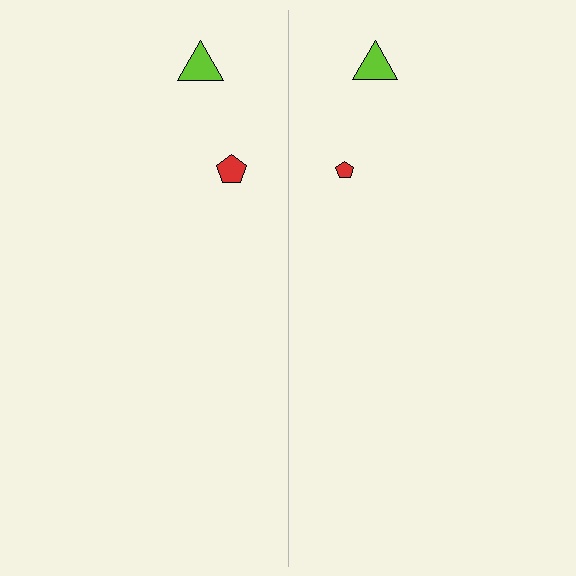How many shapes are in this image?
There are 4 shapes in this image.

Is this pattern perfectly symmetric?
No, the pattern is not perfectly symmetric. The red pentagon on the right side has a different size than its mirror counterpart.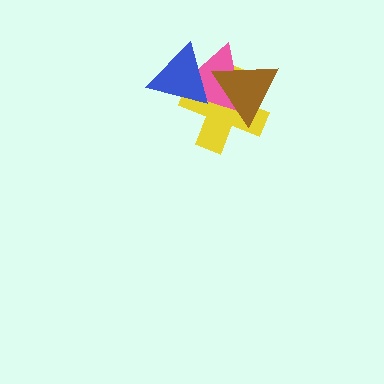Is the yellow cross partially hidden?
Yes, it is partially covered by another shape.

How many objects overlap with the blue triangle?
3 objects overlap with the blue triangle.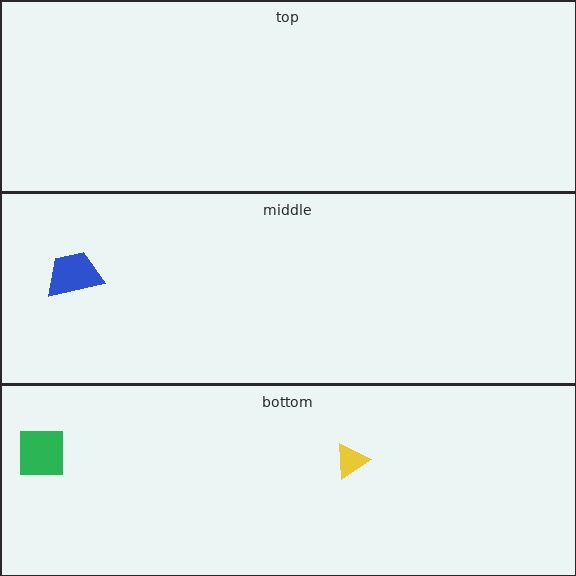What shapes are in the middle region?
The blue trapezoid.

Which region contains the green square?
The bottom region.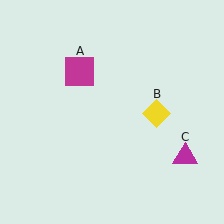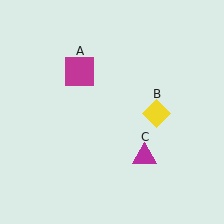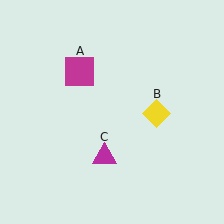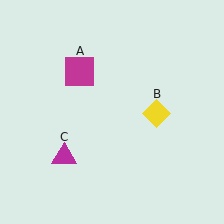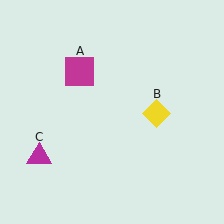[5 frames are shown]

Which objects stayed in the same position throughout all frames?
Magenta square (object A) and yellow diamond (object B) remained stationary.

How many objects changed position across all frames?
1 object changed position: magenta triangle (object C).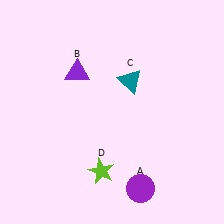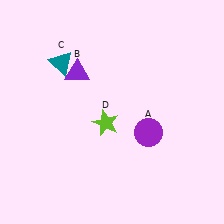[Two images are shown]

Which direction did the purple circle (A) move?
The purple circle (A) moved up.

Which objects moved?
The objects that moved are: the purple circle (A), the teal triangle (C), the lime star (D).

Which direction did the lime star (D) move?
The lime star (D) moved up.